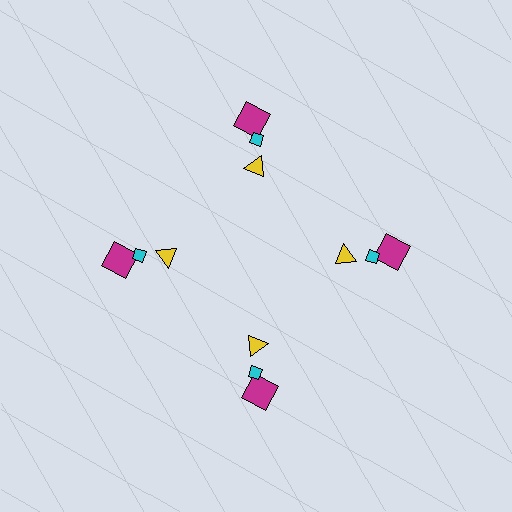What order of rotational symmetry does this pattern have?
This pattern has 4-fold rotational symmetry.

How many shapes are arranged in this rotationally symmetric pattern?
There are 12 shapes, arranged in 4 groups of 3.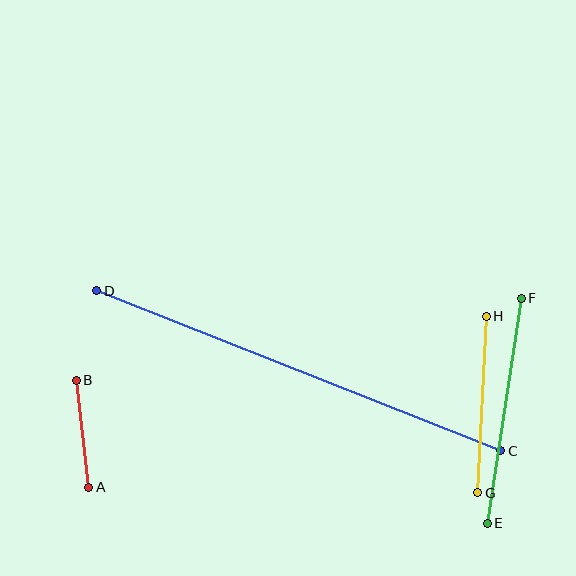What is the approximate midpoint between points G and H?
The midpoint is at approximately (482, 405) pixels.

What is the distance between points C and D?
The distance is approximately 435 pixels.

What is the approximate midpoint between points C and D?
The midpoint is at approximately (299, 371) pixels.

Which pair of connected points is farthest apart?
Points C and D are farthest apart.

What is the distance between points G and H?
The distance is approximately 177 pixels.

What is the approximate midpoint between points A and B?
The midpoint is at approximately (83, 434) pixels.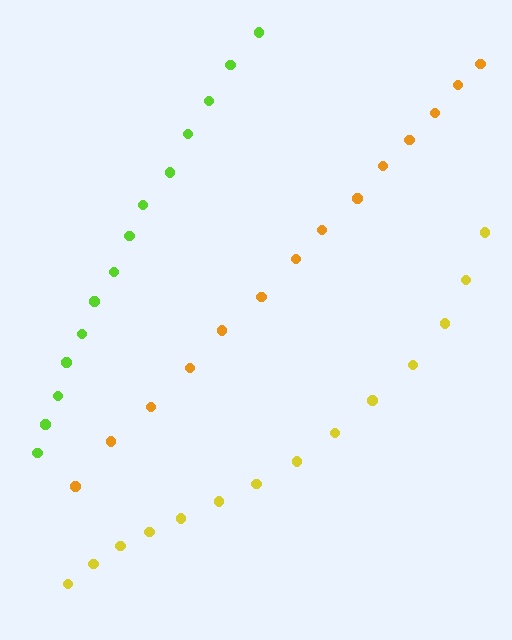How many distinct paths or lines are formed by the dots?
There are 3 distinct paths.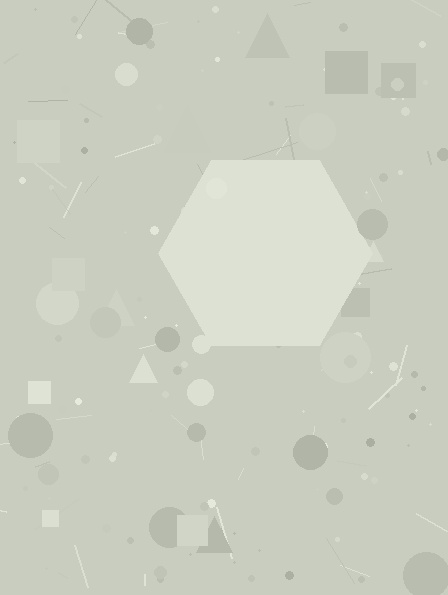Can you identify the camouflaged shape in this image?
The camouflaged shape is a hexagon.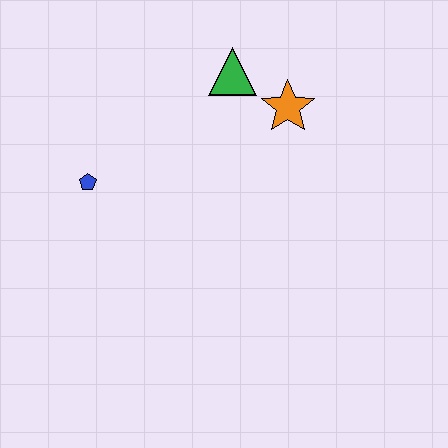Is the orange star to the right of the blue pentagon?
Yes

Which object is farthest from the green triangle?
The blue pentagon is farthest from the green triangle.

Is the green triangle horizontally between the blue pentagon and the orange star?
Yes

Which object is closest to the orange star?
The green triangle is closest to the orange star.